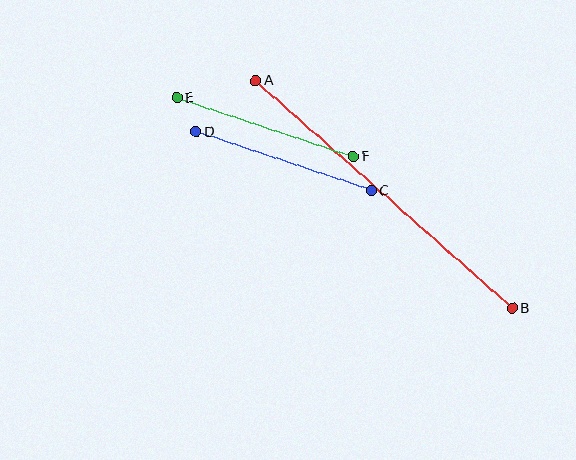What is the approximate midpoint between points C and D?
The midpoint is at approximately (284, 161) pixels.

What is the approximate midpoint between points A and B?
The midpoint is at approximately (384, 195) pixels.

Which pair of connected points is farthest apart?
Points A and B are farthest apart.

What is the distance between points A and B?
The distance is approximately 343 pixels.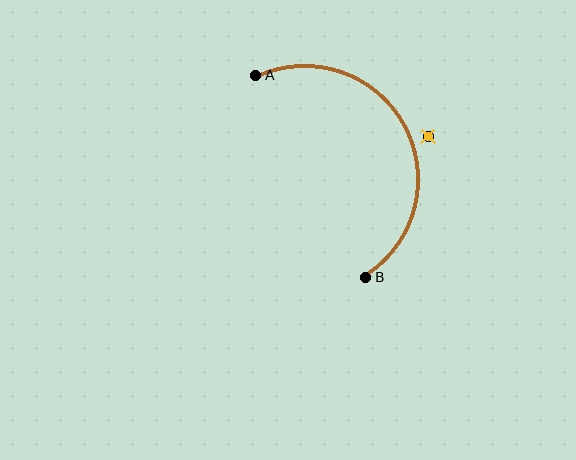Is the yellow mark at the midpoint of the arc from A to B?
No — the yellow mark does not lie on the arc at all. It sits slightly outside the curve.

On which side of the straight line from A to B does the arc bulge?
The arc bulges to the right of the straight line connecting A and B.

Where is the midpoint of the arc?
The arc midpoint is the point on the curve farthest from the straight line joining A and B. It sits to the right of that line.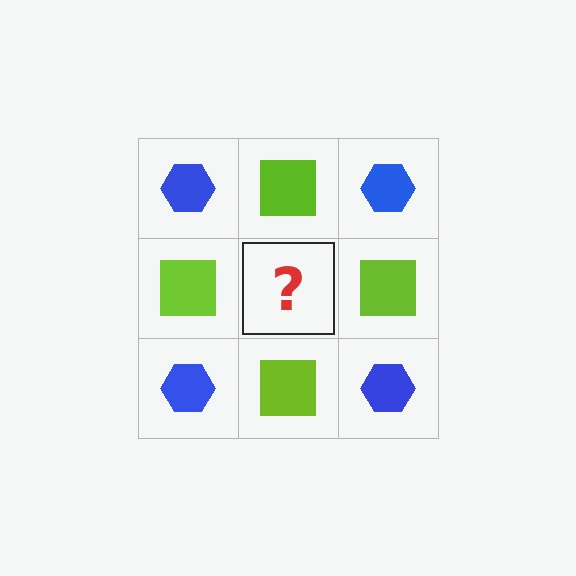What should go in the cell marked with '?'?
The missing cell should contain a blue hexagon.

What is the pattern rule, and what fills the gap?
The rule is that it alternates blue hexagon and lime square in a checkerboard pattern. The gap should be filled with a blue hexagon.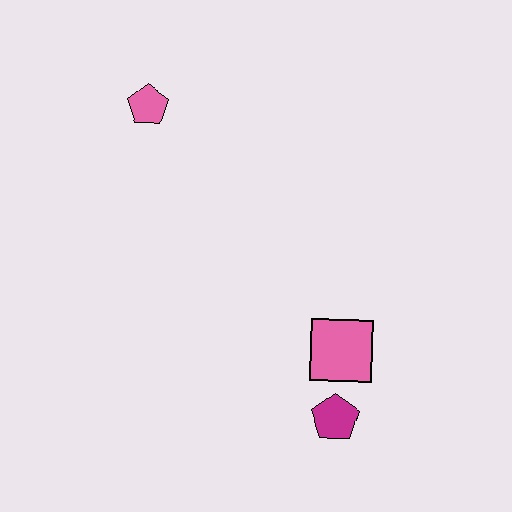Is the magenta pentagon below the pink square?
Yes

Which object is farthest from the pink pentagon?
The magenta pentagon is farthest from the pink pentagon.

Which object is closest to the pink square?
The magenta pentagon is closest to the pink square.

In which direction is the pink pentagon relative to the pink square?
The pink pentagon is above the pink square.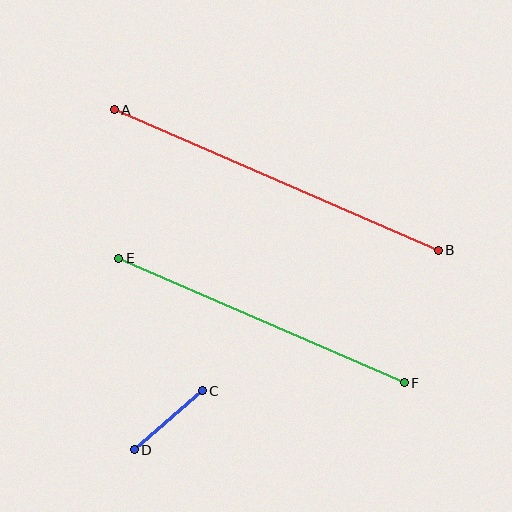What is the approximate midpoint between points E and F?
The midpoint is at approximately (261, 321) pixels.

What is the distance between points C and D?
The distance is approximately 90 pixels.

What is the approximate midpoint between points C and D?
The midpoint is at approximately (168, 420) pixels.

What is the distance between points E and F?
The distance is approximately 311 pixels.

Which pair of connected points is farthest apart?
Points A and B are farthest apart.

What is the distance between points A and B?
The distance is approximately 353 pixels.